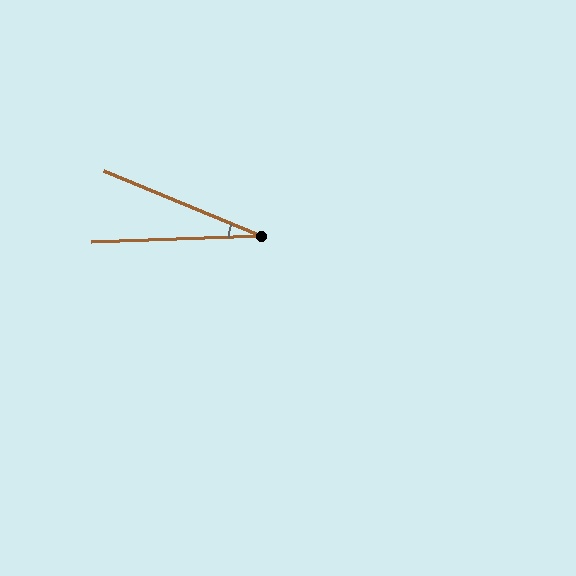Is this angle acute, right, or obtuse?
It is acute.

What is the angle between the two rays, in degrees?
Approximately 25 degrees.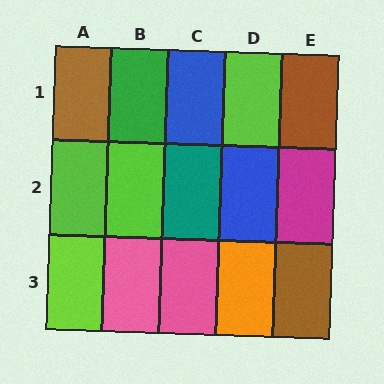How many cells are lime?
4 cells are lime.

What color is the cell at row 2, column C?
Teal.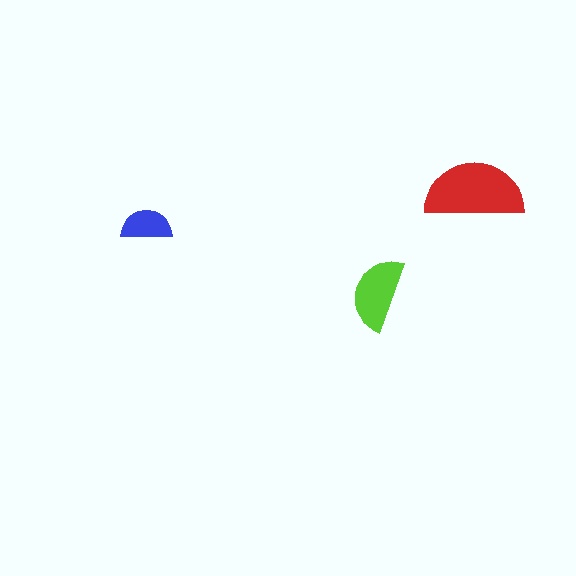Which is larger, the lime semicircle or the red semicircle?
The red one.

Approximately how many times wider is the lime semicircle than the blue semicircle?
About 1.5 times wider.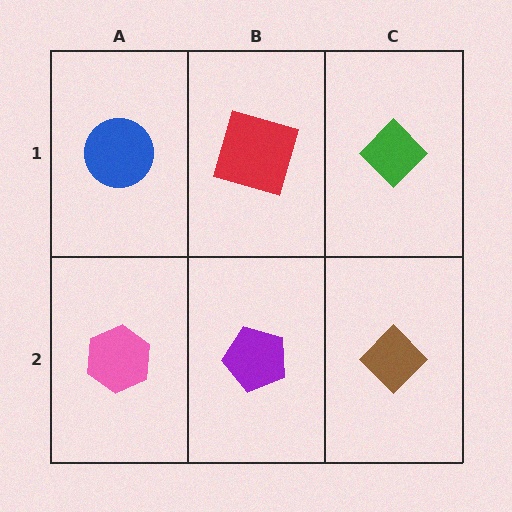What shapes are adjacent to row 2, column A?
A blue circle (row 1, column A), a purple pentagon (row 2, column B).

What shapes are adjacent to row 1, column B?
A purple pentagon (row 2, column B), a blue circle (row 1, column A), a green diamond (row 1, column C).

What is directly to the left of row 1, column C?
A red square.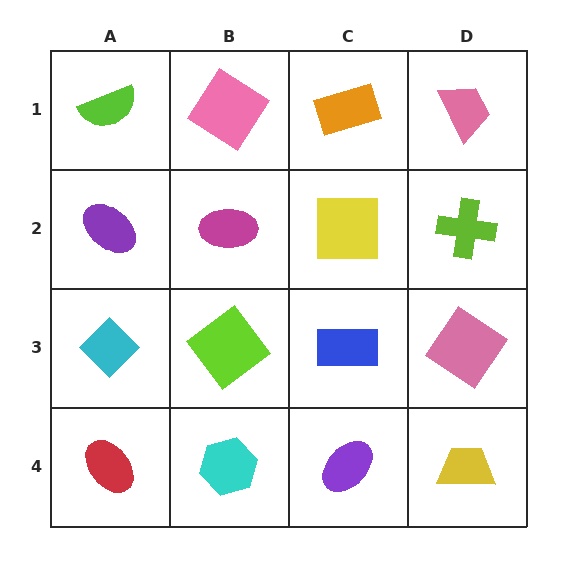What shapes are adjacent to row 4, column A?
A cyan diamond (row 3, column A), a cyan hexagon (row 4, column B).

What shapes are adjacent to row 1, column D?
A lime cross (row 2, column D), an orange rectangle (row 1, column C).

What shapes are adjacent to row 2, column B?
A pink diamond (row 1, column B), a lime diamond (row 3, column B), a purple ellipse (row 2, column A), a yellow square (row 2, column C).